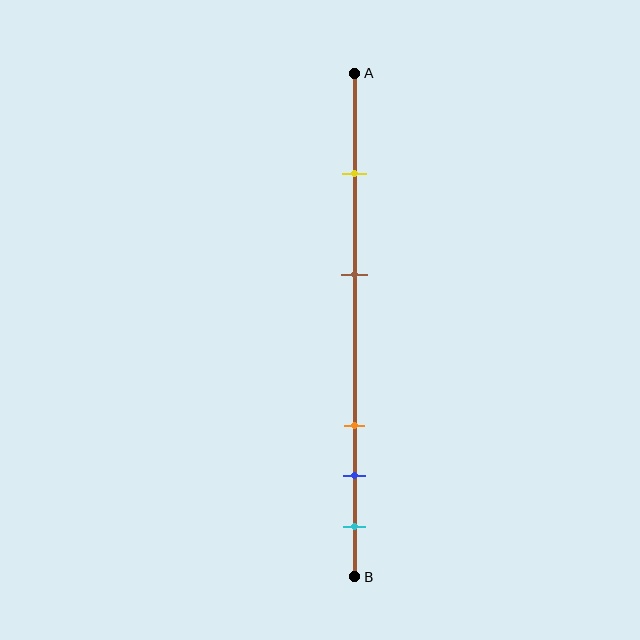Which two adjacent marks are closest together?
The blue and cyan marks are the closest adjacent pair.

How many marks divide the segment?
There are 5 marks dividing the segment.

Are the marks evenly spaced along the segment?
No, the marks are not evenly spaced.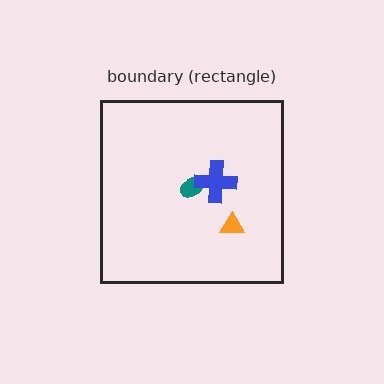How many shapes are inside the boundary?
3 inside, 0 outside.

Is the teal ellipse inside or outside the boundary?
Inside.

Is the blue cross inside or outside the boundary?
Inside.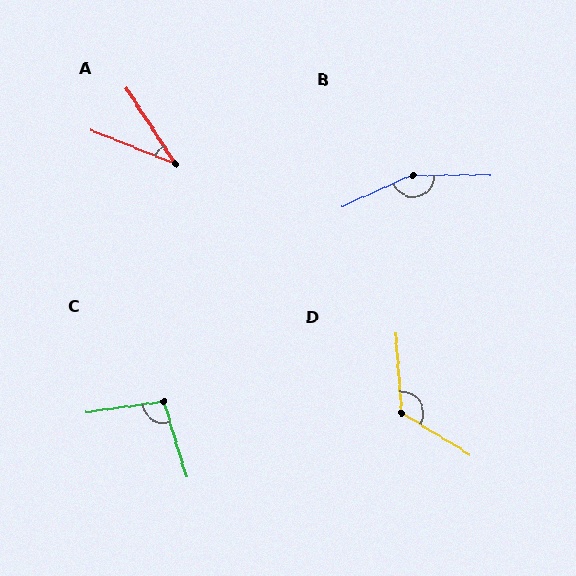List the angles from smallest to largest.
A (36°), C (99°), D (126°), B (156°).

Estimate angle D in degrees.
Approximately 126 degrees.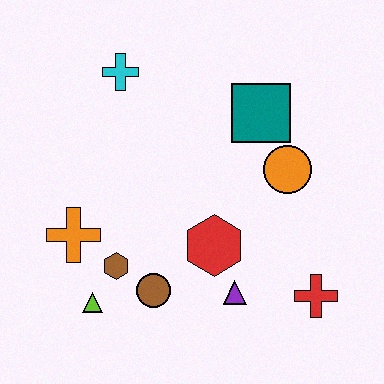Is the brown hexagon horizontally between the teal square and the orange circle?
No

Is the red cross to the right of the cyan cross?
Yes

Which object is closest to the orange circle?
The teal square is closest to the orange circle.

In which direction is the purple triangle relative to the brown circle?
The purple triangle is to the right of the brown circle.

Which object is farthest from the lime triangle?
The teal square is farthest from the lime triangle.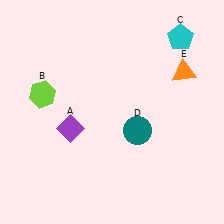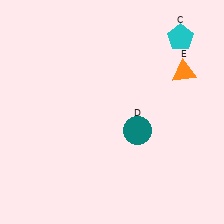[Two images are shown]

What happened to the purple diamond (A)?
The purple diamond (A) was removed in Image 2. It was in the bottom-left area of Image 1.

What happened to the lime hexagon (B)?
The lime hexagon (B) was removed in Image 2. It was in the top-left area of Image 1.